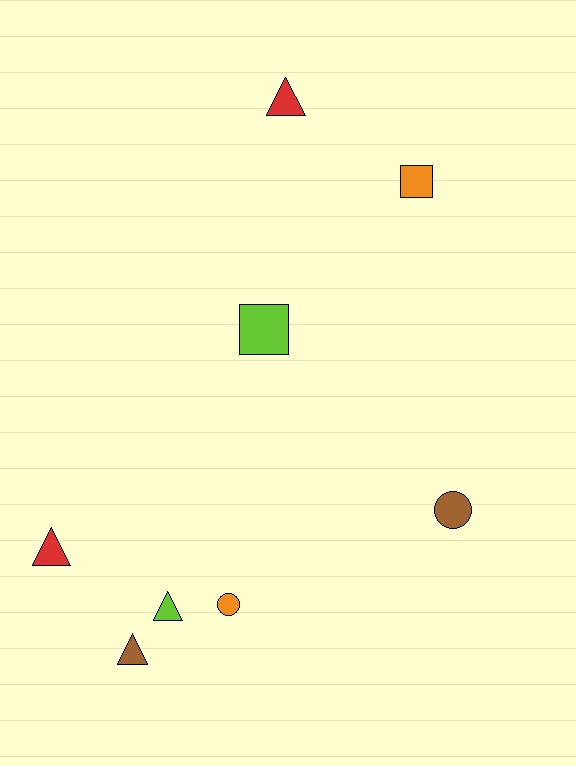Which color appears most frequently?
Brown, with 2 objects.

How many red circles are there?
There are no red circles.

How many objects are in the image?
There are 8 objects.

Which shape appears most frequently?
Triangle, with 4 objects.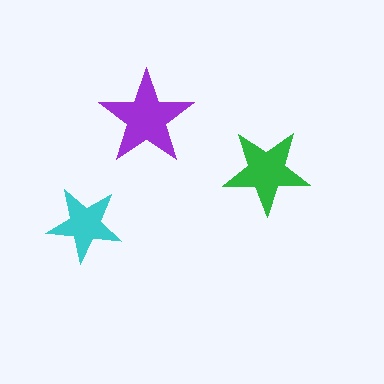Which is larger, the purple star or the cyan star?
The purple one.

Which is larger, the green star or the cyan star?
The green one.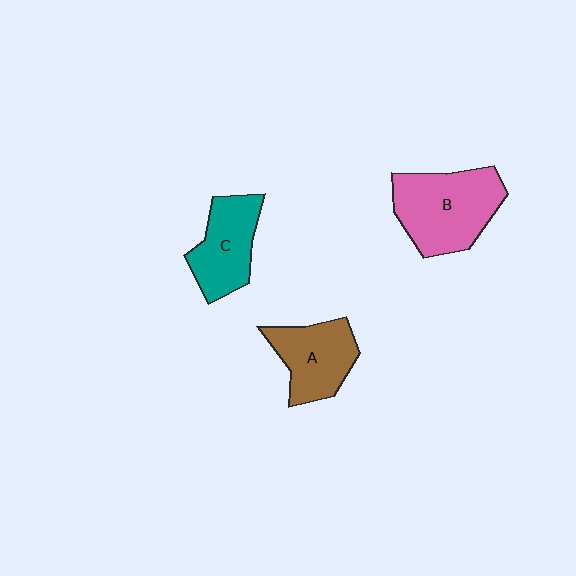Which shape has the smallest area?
Shape C (teal).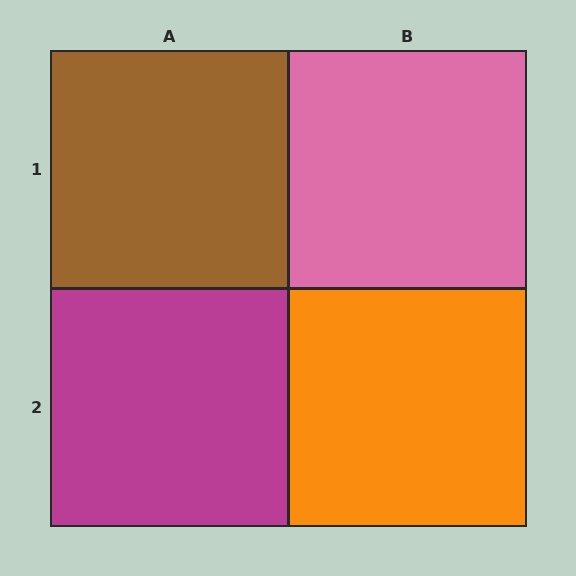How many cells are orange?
1 cell is orange.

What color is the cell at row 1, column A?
Brown.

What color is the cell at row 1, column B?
Pink.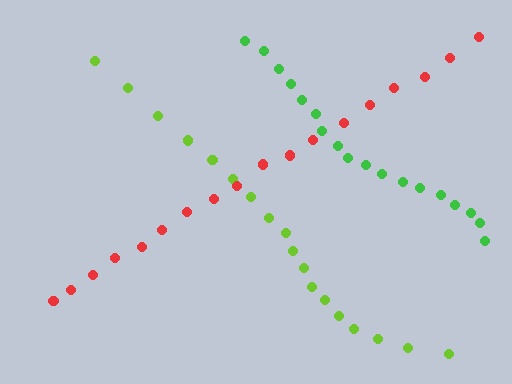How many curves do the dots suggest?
There are 3 distinct paths.